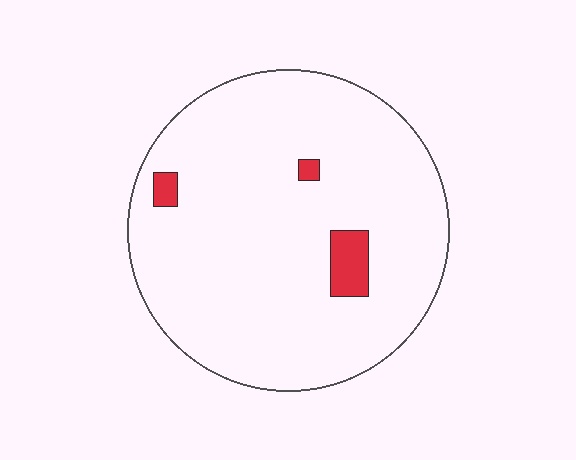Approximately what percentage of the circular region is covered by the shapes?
Approximately 5%.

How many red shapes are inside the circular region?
3.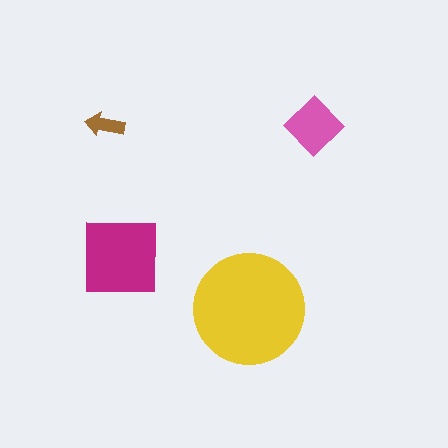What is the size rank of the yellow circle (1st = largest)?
1st.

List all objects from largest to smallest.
The yellow circle, the magenta square, the pink diamond, the brown arrow.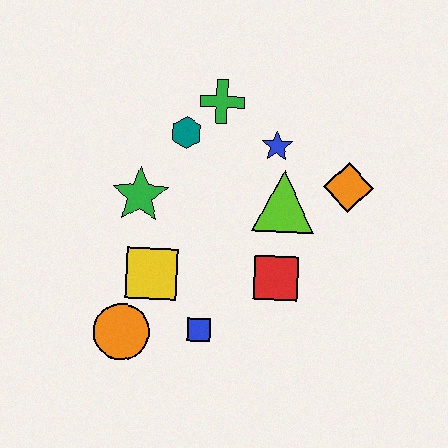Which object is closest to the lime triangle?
The blue star is closest to the lime triangle.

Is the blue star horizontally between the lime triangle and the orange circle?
Yes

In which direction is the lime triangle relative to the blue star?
The lime triangle is below the blue star.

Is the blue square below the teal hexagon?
Yes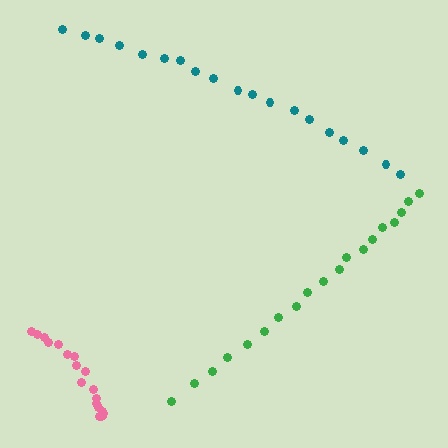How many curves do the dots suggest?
There are 3 distinct paths.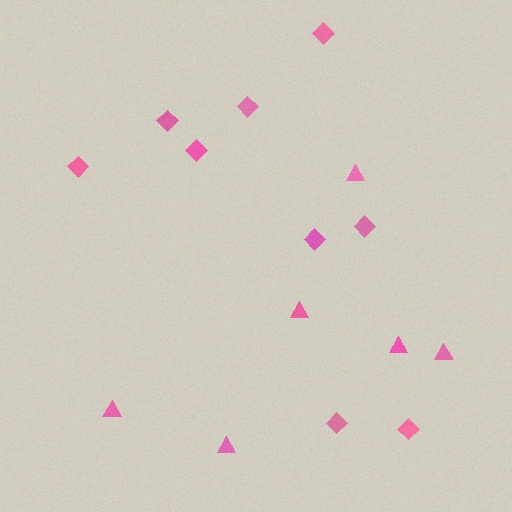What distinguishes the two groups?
There are 2 groups: one group of diamonds (9) and one group of triangles (6).